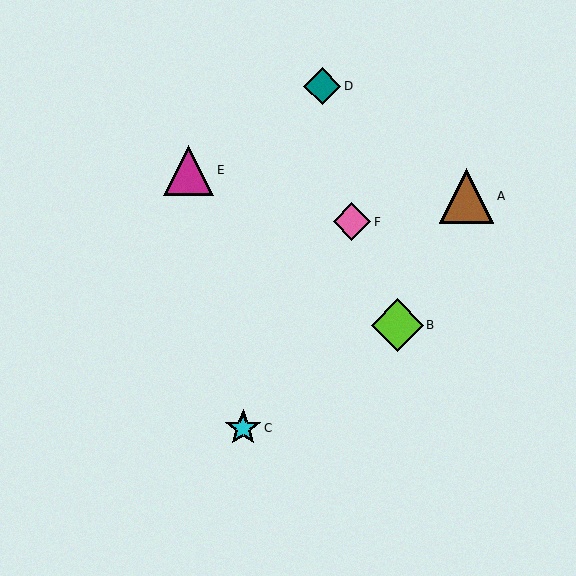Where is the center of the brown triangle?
The center of the brown triangle is at (467, 196).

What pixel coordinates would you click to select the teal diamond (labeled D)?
Click at (322, 86) to select the teal diamond D.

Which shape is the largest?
The brown triangle (labeled A) is the largest.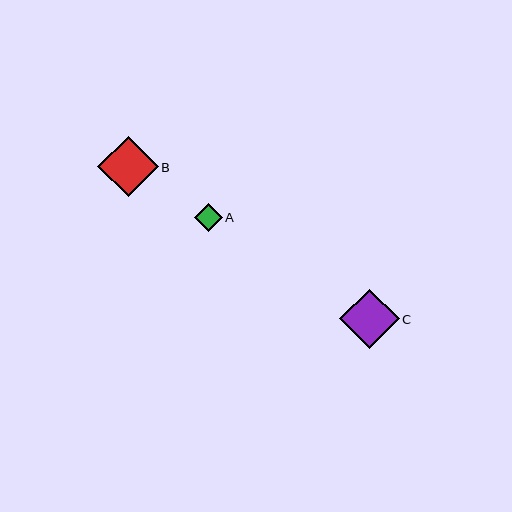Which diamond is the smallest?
Diamond A is the smallest with a size of approximately 27 pixels.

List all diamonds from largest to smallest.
From largest to smallest: B, C, A.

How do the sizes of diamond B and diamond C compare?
Diamond B and diamond C are approximately the same size.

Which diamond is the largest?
Diamond B is the largest with a size of approximately 61 pixels.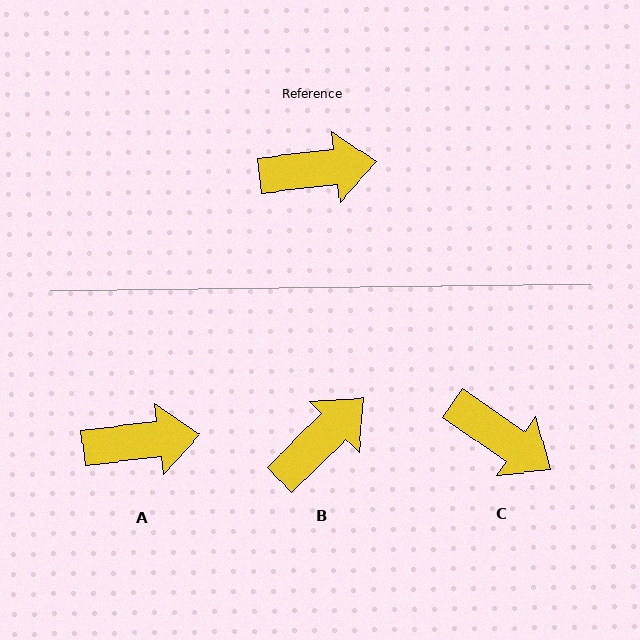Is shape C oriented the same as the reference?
No, it is off by about 41 degrees.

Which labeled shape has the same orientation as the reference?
A.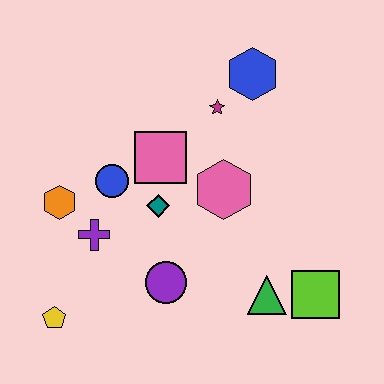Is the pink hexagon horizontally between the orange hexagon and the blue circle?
No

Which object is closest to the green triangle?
The lime square is closest to the green triangle.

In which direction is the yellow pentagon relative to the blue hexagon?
The yellow pentagon is below the blue hexagon.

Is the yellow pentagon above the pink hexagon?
No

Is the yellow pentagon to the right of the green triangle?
No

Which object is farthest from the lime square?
The orange hexagon is farthest from the lime square.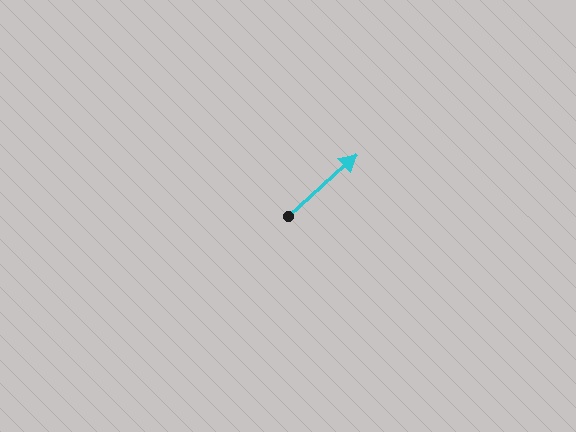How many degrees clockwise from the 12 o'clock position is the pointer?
Approximately 48 degrees.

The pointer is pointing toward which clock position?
Roughly 2 o'clock.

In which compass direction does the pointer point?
Northeast.